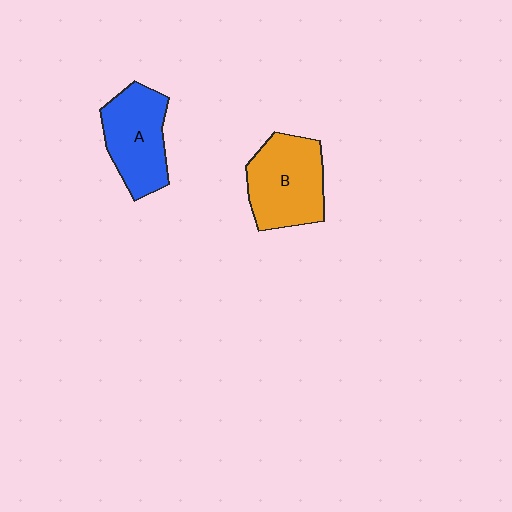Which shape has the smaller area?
Shape A (blue).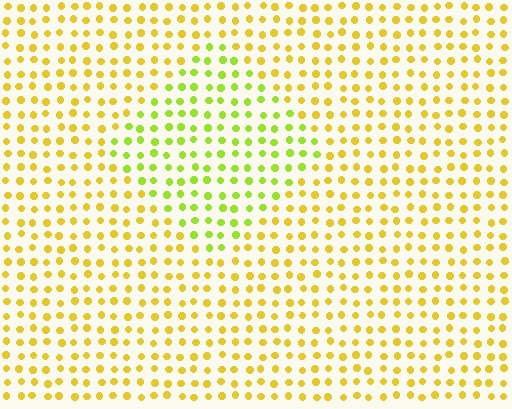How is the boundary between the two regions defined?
The boundary is defined purely by a slight shift in hue (about 34 degrees). Spacing, size, and orientation are identical on both sides.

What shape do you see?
I see a diamond.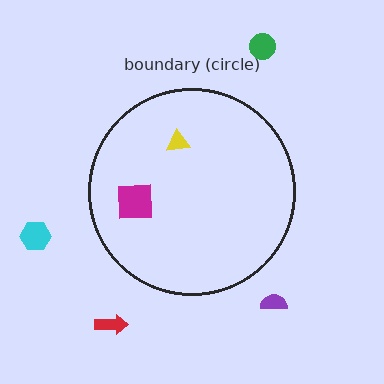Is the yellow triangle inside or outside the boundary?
Inside.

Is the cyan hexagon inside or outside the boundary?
Outside.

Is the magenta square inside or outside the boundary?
Inside.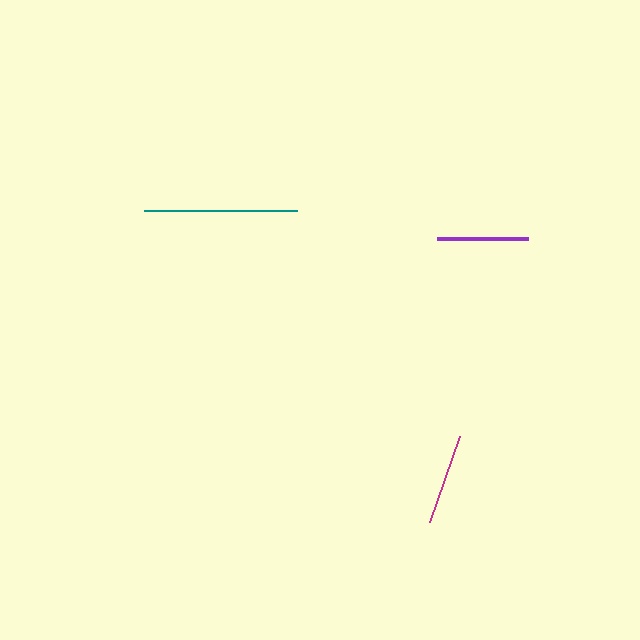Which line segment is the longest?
The teal line is the longest at approximately 153 pixels.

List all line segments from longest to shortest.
From longest to shortest: teal, purple, magenta.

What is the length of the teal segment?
The teal segment is approximately 153 pixels long.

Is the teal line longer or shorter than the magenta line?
The teal line is longer than the magenta line.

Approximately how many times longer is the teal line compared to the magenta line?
The teal line is approximately 1.7 times the length of the magenta line.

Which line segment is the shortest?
The magenta line is the shortest at approximately 91 pixels.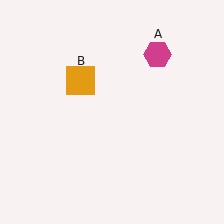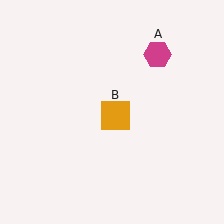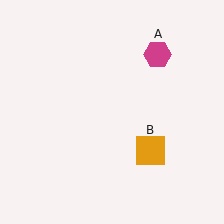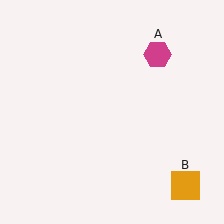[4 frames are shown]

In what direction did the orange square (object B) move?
The orange square (object B) moved down and to the right.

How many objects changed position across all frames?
1 object changed position: orange square (object B).